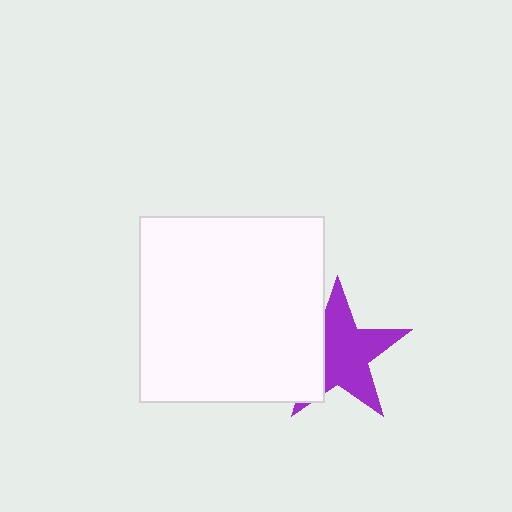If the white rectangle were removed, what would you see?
You would see the complete purple star.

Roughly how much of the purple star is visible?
Most of it is visible (roughly 68%).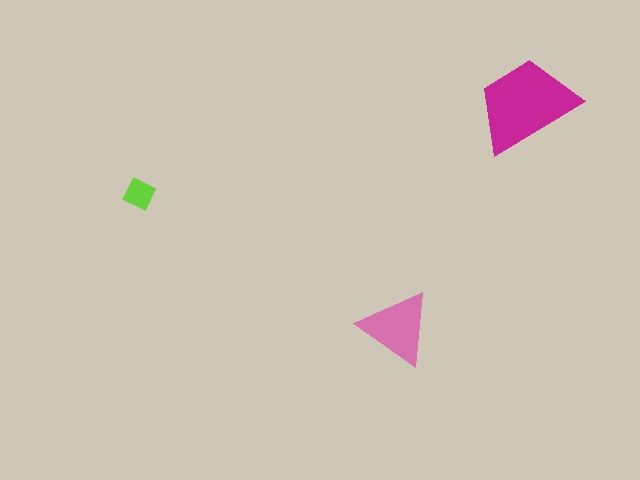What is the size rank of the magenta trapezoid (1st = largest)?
1st.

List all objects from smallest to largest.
The lime diamond, the pink triangle, the magenta trapezoid.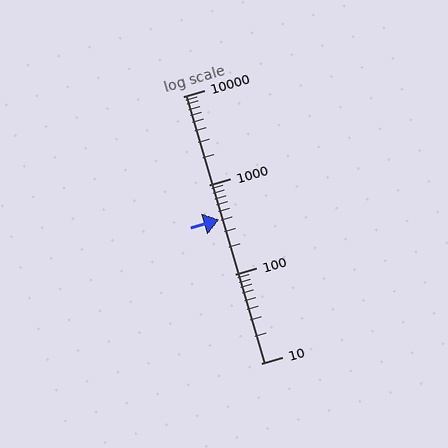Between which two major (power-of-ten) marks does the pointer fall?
The pointer is between 100 and 1000.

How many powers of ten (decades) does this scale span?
The scale spans 3 decades, from 10 to 10000.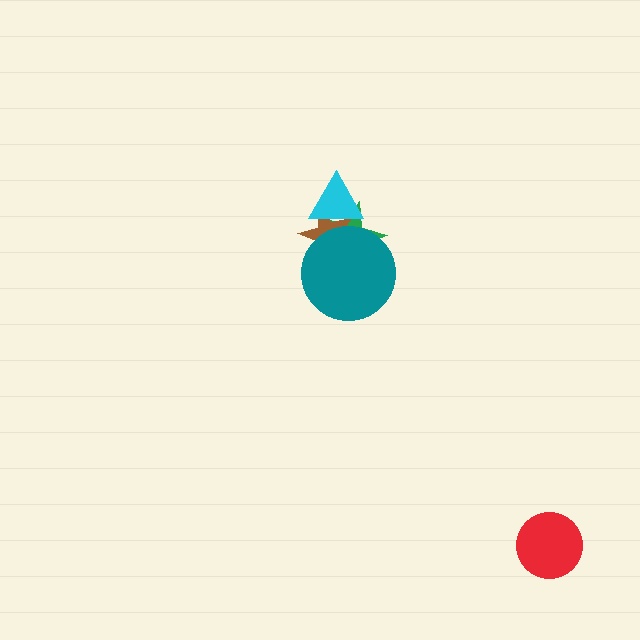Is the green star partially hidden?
Yes, it is partially covered by another shape.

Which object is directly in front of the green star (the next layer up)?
The brown star is directly in front of the green star.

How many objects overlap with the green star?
3 objects overlap with the green star.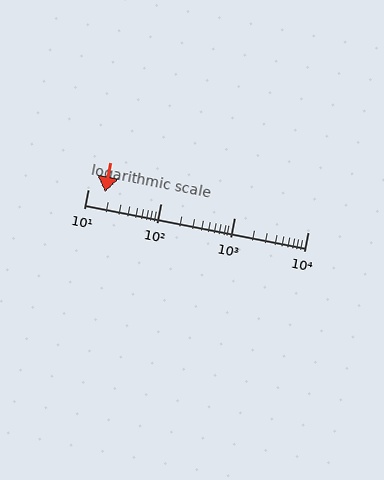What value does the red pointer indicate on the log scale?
The pointer indicates approximately 17.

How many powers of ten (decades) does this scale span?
The scale spans 3 decades, from 10 to 10000.